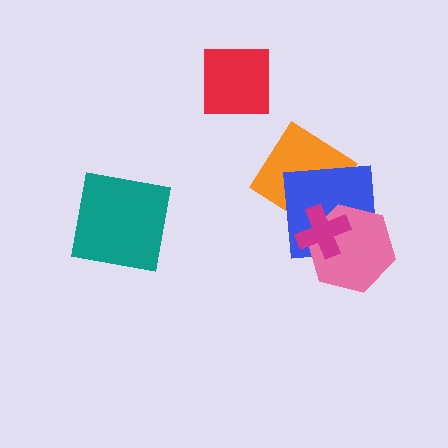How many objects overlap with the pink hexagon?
2 objects overlap with the pink hexagon.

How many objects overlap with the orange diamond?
1 object overlaps with the orange diamond.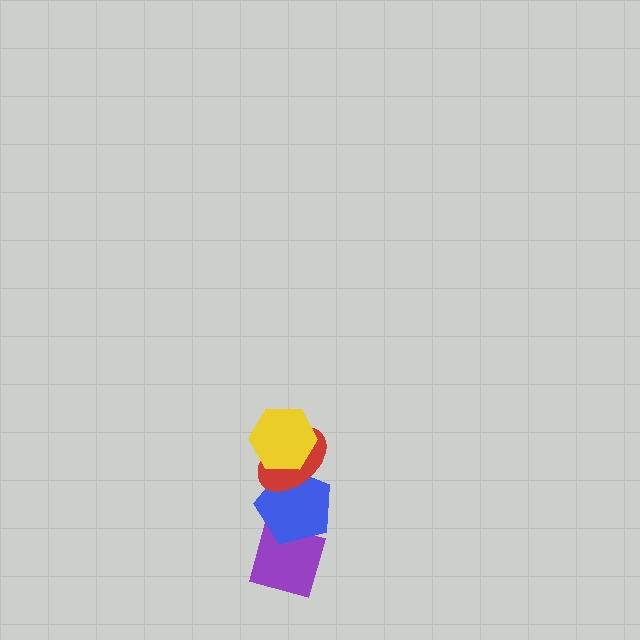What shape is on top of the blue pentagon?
The red ellipse is on top of the blue pentagon.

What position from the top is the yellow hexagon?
The yellow hexagon is 1st from the top.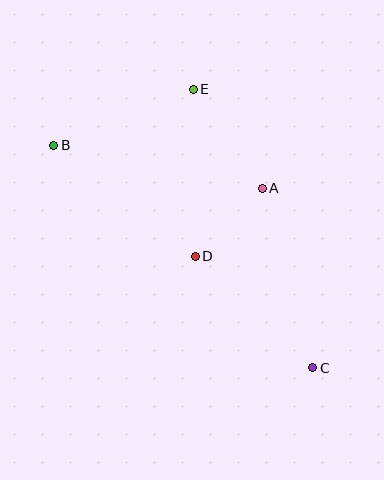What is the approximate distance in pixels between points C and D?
The distance between C and D is approximately 162 pixels.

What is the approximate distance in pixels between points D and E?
The distance between D and E is approximately 167 pixels.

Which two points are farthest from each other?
Points B and C are farthest from each other.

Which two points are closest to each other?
Points A and D are closest to each other.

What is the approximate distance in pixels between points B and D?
The distance between B and D is approximately 180 pixels.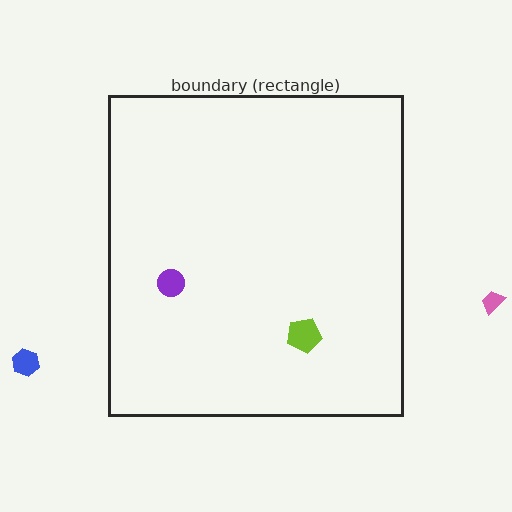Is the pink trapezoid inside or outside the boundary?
Outside.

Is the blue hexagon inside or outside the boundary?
Outside.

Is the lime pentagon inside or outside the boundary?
Inside.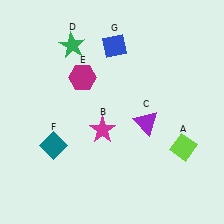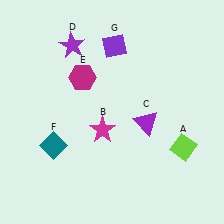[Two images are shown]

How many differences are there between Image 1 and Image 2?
There are 2 differences between the two images.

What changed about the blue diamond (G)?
In Image 1, G is blue. In Image 2, it changed to purple.